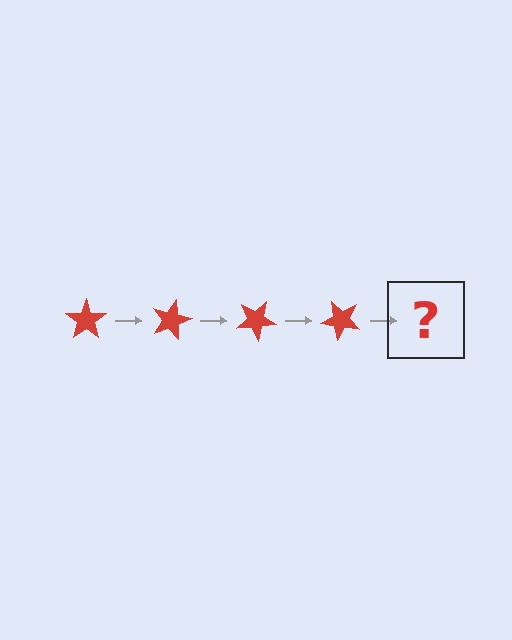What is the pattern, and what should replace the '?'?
The pattern is that the star rotates 15 degrees each step. The '?' should be a red star rotated 60 degrees.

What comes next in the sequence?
The next element should be a red star rotated 60 degrees.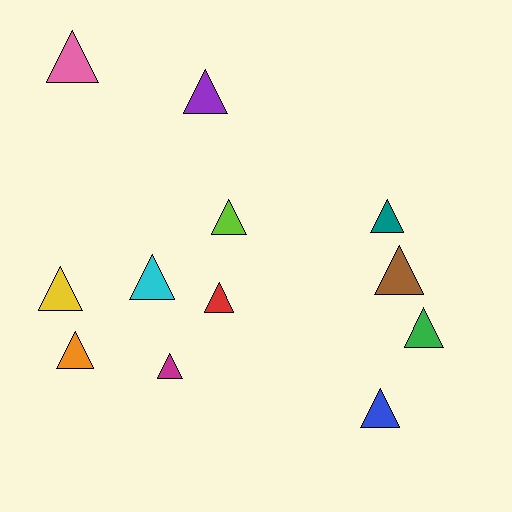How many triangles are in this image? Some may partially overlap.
There are 12 triangles.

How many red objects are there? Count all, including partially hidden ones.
There is 1 red object.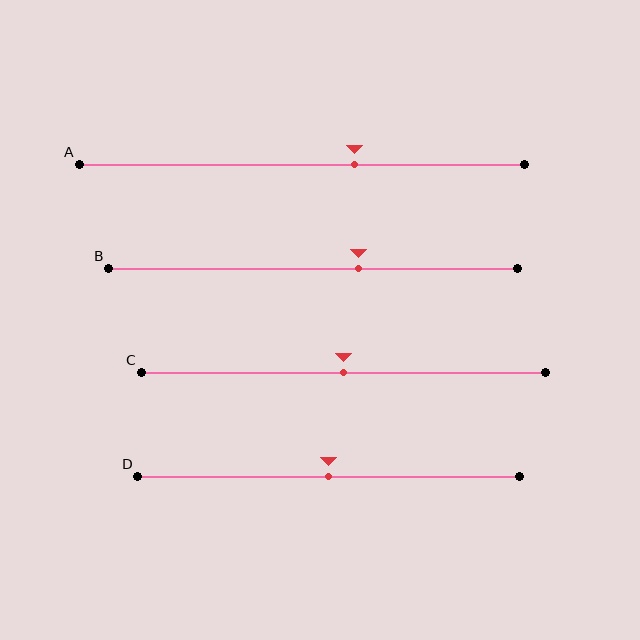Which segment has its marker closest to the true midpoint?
Segment C has its marker closest to the true midpoint.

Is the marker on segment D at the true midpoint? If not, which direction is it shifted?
Yes, the marker on segment D is at the true midpoint.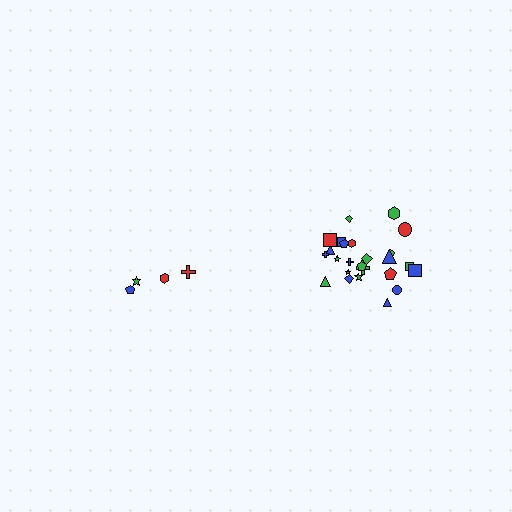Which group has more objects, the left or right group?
The right group.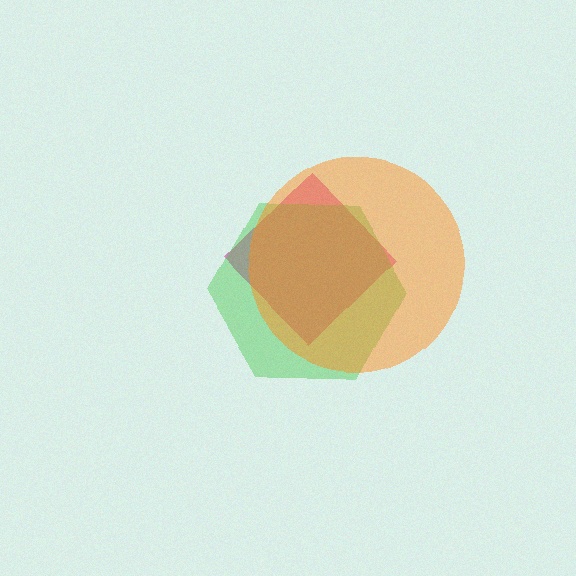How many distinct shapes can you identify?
There are 3 distinct shapes: a magenta diamond, a green hexagon, an orange circle.